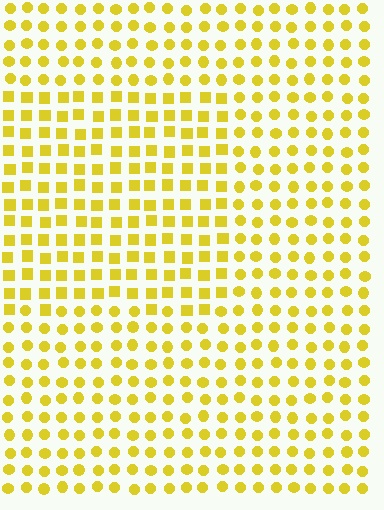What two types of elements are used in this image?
The image uses squares inside the rectangle region and circles outside it.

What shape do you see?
I see a rectangle.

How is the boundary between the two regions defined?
The boundary is defined by a change in element shape: squares inside vs. circles outside. All elements share the same color and spacing.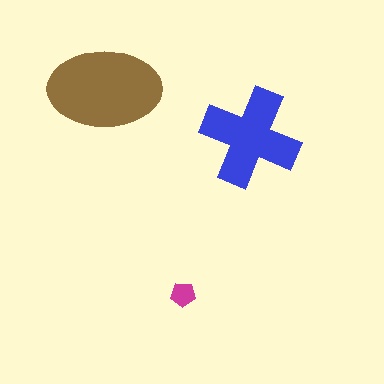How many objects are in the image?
There are 3 objects in the image.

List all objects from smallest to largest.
The magenta pentagon, the blue cross, the brown ellipse.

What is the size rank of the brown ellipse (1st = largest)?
1st.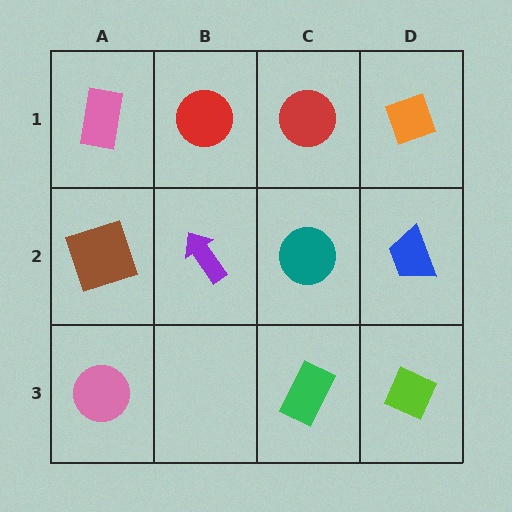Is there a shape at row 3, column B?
No, that cell is empty.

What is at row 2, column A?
A brown square.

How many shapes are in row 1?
4 shapes.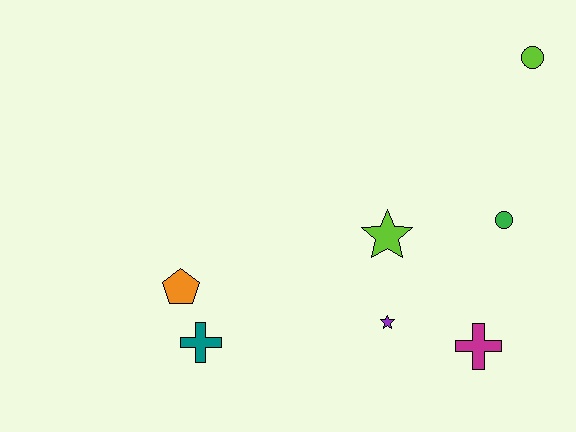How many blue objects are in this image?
There are no blue objects.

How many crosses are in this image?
There are 2 crosses.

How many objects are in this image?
There are 7 objects.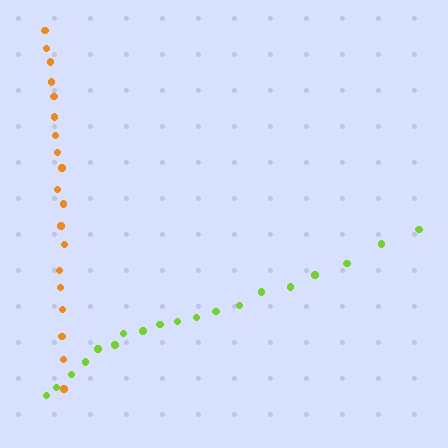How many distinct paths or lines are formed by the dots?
There are 2 distinct paths.